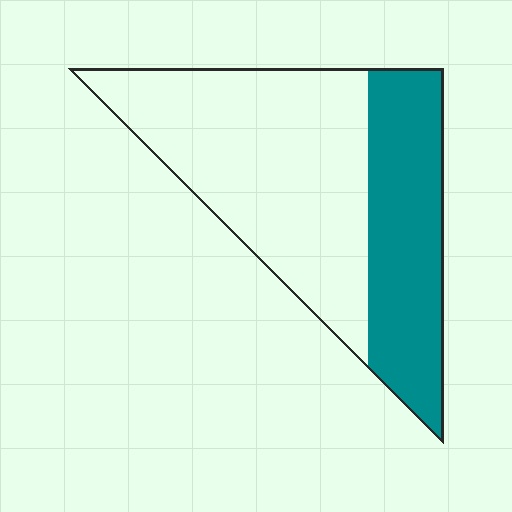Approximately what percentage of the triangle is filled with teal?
Approximately 35%.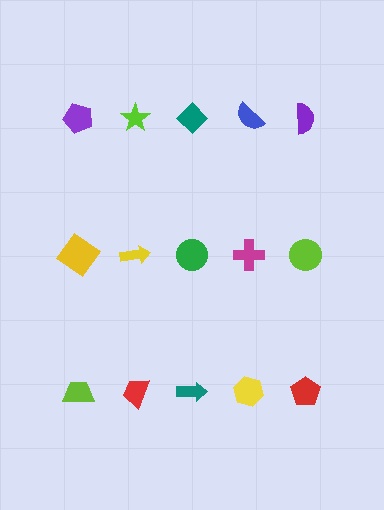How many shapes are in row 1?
5 shapes.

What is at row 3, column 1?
A lime trapezoid.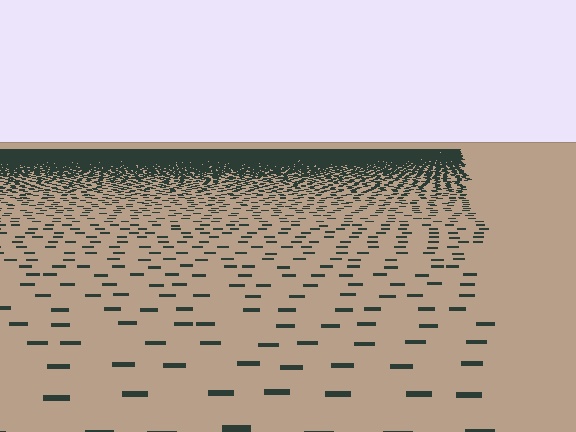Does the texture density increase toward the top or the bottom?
Density increases toward the top.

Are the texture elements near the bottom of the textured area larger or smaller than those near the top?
Larger. Near the bottom, elements are closer to the viewer and appear at a bigger on-screen size.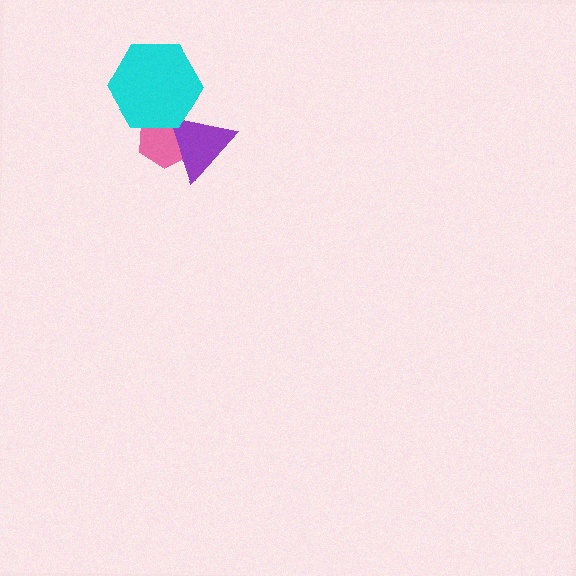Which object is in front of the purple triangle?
The cyan hexagon is in front of the purple triangle.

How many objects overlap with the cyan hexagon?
2 objects overlap with the cyan hexagon.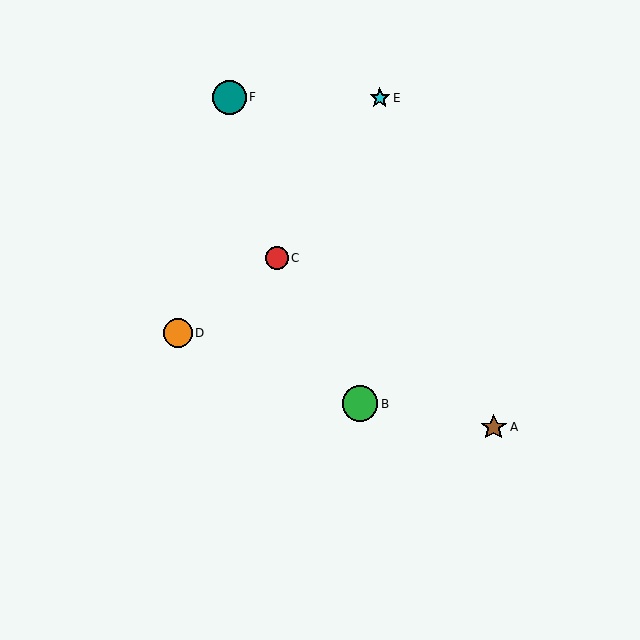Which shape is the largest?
The green circle (labeled B) is the largest.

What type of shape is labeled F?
Shape F is a teal circle.